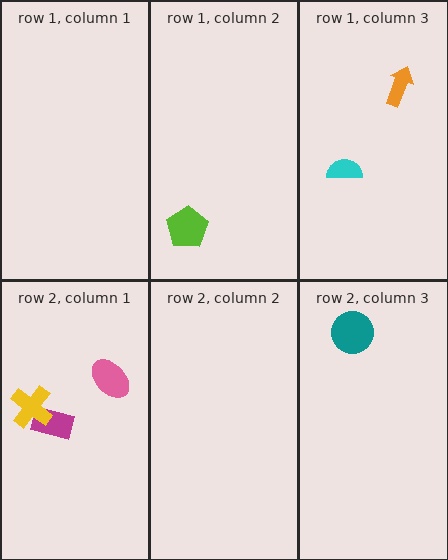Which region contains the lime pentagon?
The row 1, column 2 region.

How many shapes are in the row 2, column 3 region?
1.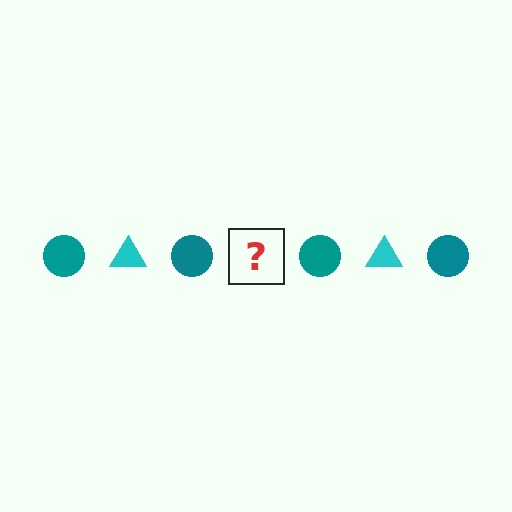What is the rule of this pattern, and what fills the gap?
The rule is that the pattern alternates between teal circle and cyan triangle. The gap should be filled with a cyan triangle.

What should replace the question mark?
The question mark should be replaced with a cyan triangle.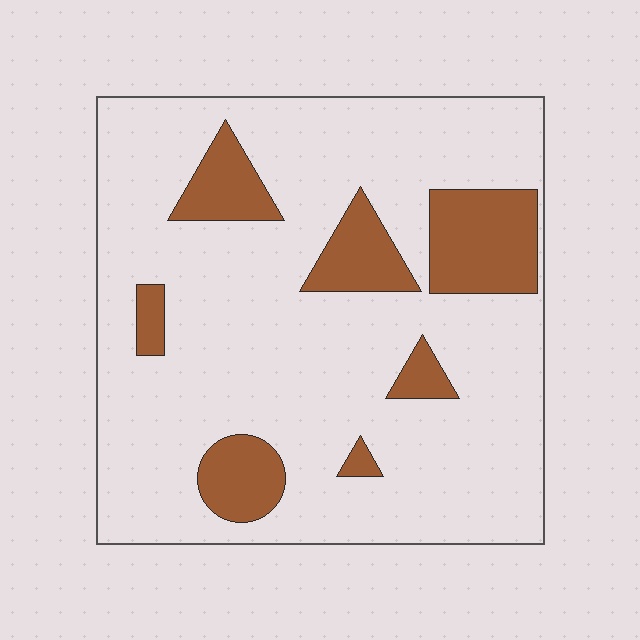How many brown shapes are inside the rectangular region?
7.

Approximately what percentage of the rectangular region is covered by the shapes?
Approximately 20%.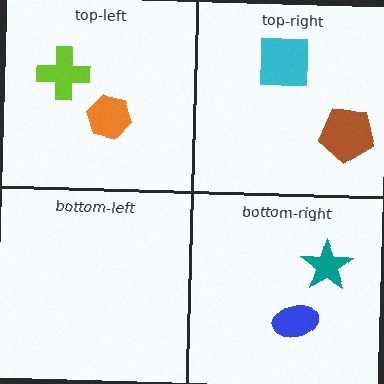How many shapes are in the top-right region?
2.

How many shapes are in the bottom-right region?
2.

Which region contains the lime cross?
The top-left region.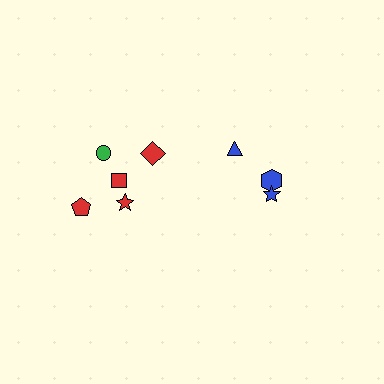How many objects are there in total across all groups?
There are 8 objects.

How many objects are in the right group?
There are 3 objects.